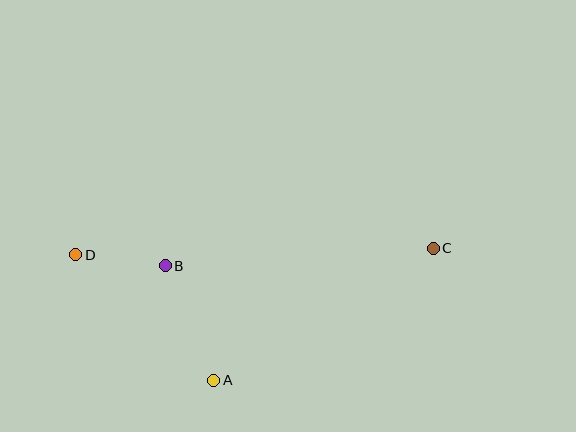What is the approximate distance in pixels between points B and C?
The distance between B and C is approximately 269 pixels.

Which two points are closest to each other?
Points B and D are closest to each other.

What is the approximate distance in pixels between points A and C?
The distance between A and C is approximately 256 pixels.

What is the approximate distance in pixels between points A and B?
The distance between A and B is approximately 125 pixels.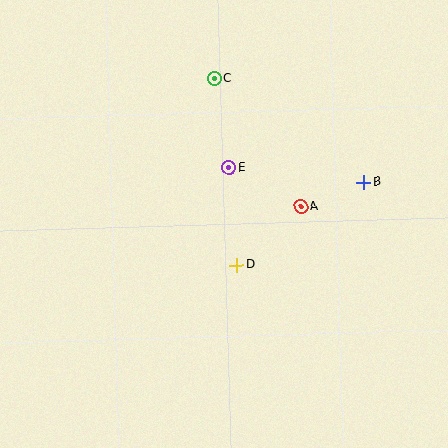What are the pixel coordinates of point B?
Point B is at (363, 182).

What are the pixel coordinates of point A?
Point A is at (301, 207).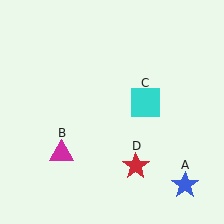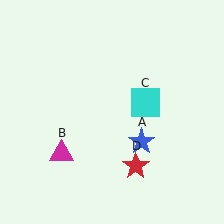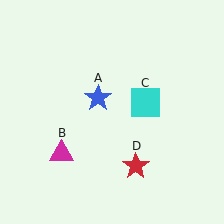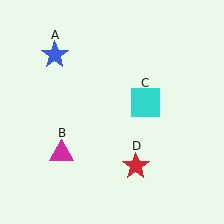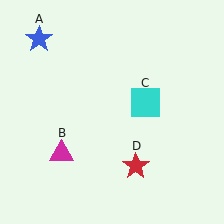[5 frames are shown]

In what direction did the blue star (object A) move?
The blue star (object A) moved up and to the left.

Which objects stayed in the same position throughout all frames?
Magenta triangle (object B) and cyan square (object C) and red star (object D) remained stationary.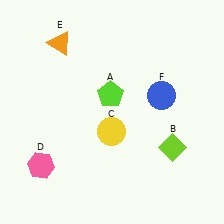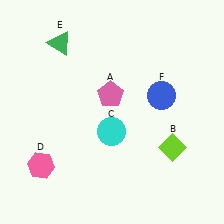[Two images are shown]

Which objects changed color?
A changed from lime to pink. C changed from yellow to cyan. E changed from orange to green.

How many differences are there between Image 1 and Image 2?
There are 3 differences between the two images.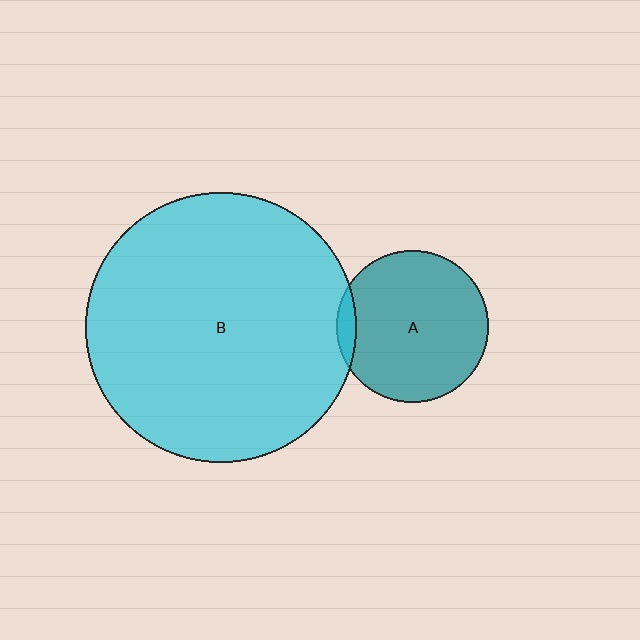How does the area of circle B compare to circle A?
Approximately 3.2 times.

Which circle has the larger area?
Circle B (cyan).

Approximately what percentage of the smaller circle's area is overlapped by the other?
Approximately 5%.